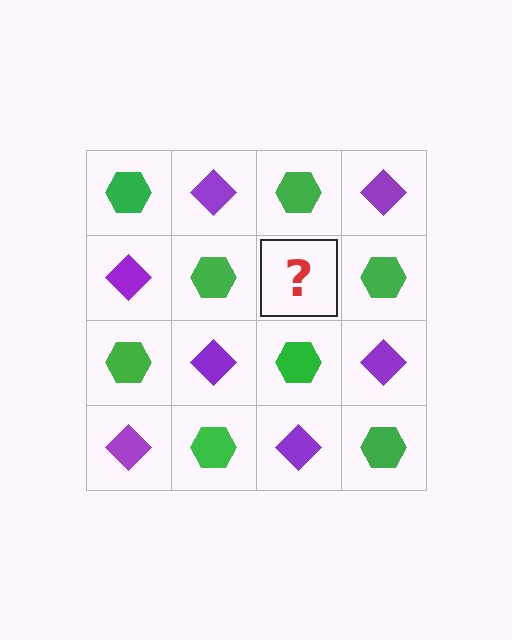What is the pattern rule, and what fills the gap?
The rule is that it alternates green hexagon and purple diamond in a checkerboard pattern. The gap should be filled with a purple diamond.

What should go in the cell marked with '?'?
The missing cell should contain a purple diamond.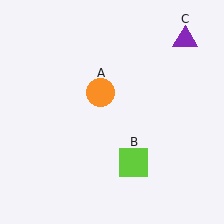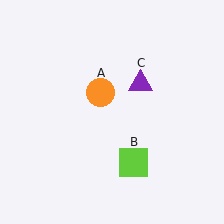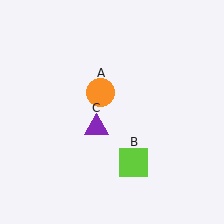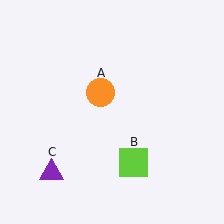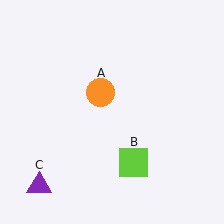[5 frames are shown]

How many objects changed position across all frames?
1 object changed position: purple triangle (object C).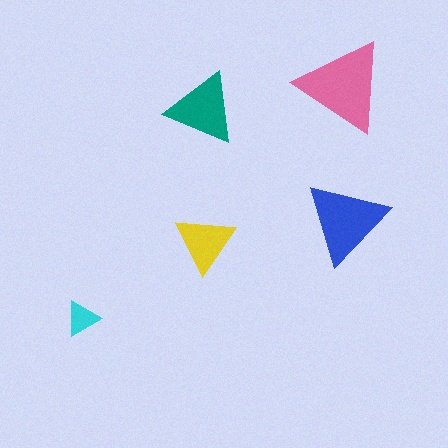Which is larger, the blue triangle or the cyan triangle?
The blue one.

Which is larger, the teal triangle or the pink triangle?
The pink one.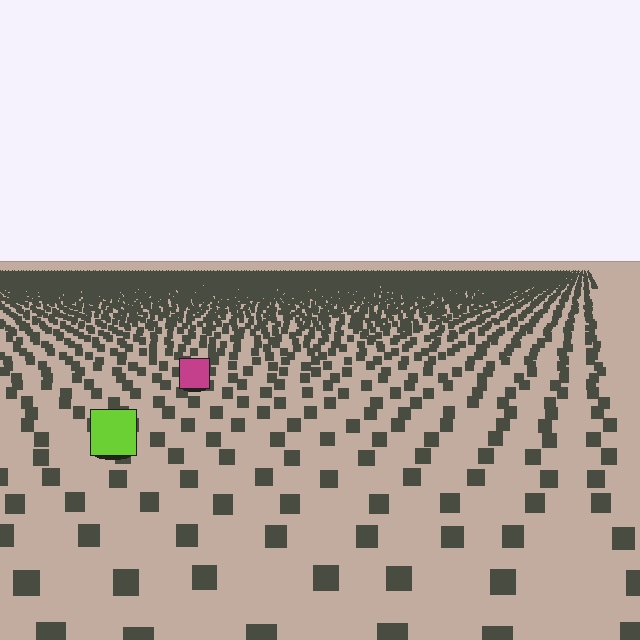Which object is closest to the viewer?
The lime square is closest. The texture marks near it are larger and more spread out.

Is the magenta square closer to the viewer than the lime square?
No. The lime square is closer — you can tell from the texture gradient: the ground texture is coarser near it.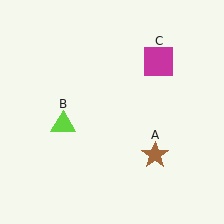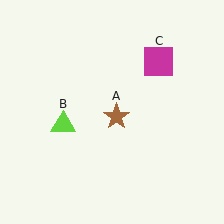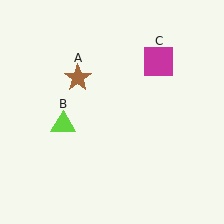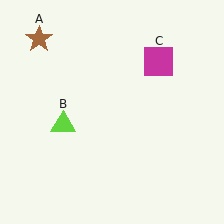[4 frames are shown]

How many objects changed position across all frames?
1 object changed position: brown star (object A).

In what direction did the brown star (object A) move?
The brown star (object A) moved up and to the left.